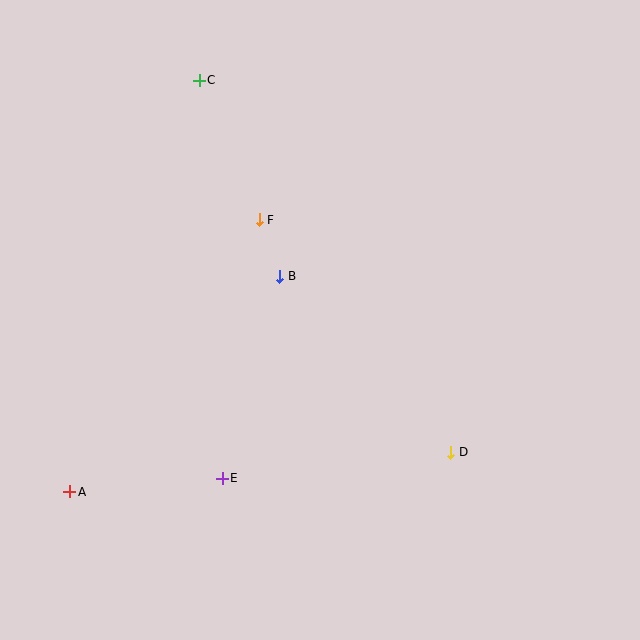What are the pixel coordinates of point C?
Point C is at (199, 80).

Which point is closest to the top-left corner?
Point C is closest to the top-left corner.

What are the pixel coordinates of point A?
Point A is at (70, 492).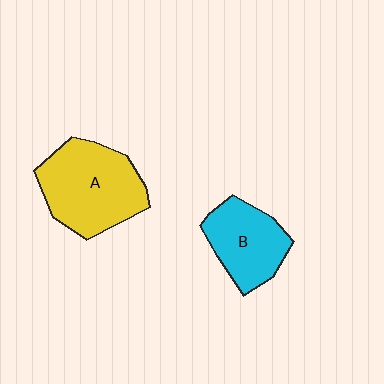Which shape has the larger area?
Shape A (yellow).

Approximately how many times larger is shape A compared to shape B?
Approximately 1.4 times.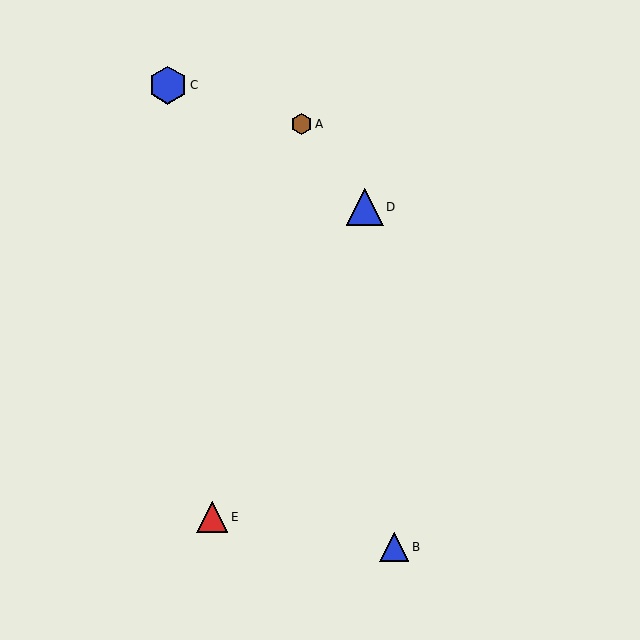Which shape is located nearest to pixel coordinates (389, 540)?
The blue triangle (labeled B) at (394, 547) is nearest to that location.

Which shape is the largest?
The blue hexagon (labeled C) is the largest.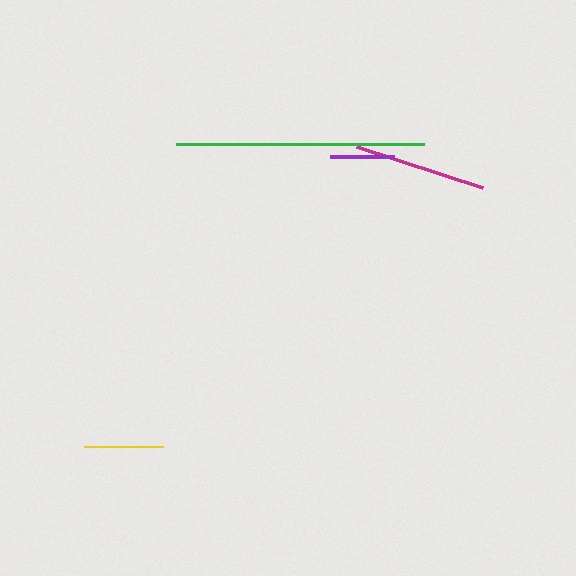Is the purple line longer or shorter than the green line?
The green line is longer than the purple line.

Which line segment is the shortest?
The purple line is the shortest at approximately 64 pixels.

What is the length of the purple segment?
The purple segment is approximately 64 pixels long.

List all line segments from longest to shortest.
From longest to shortest: green, magenta, yellow, purple.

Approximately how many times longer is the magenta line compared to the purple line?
The magenta line is approximately 2.1 times the length of the purple line.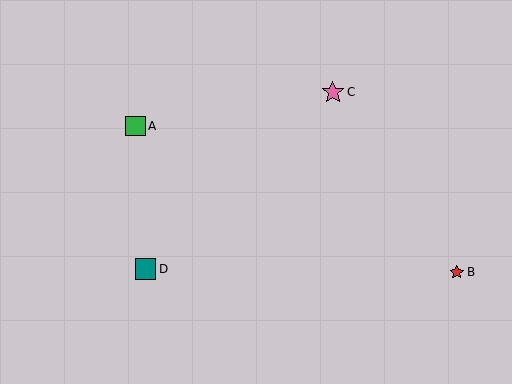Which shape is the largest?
The pink star (labeled C) is the largest.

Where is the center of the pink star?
The center of the pink star is at (333, 92).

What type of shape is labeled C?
Shape C is a pink star.